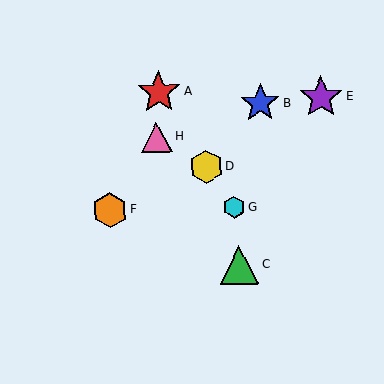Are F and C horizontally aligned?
No, F is at y≈210 and C is at y≈265.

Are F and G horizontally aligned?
Yes, both are at y≈210.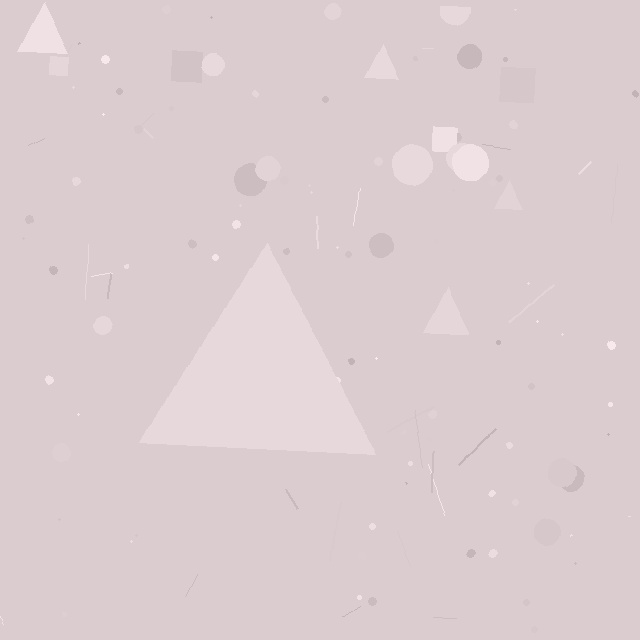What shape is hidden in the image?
A triangle is hidden in the image.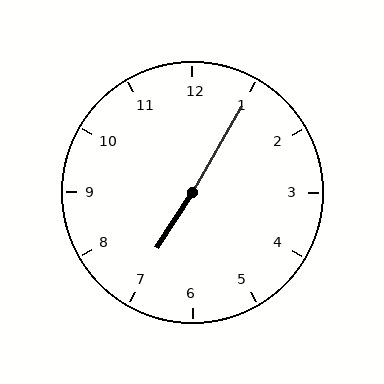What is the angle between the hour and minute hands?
Approximately 178 degrees.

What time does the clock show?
7:05.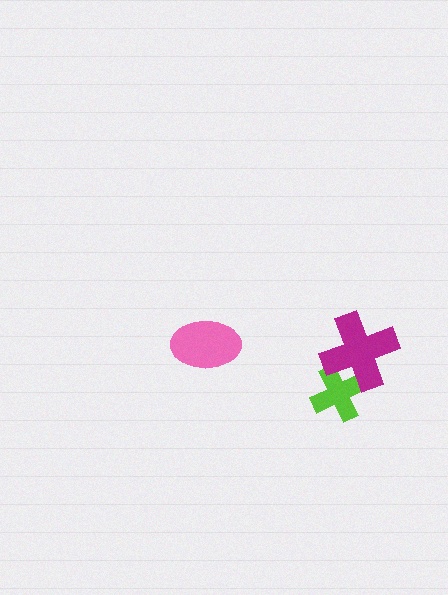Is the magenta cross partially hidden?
No, no other shape covers it.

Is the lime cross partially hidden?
Yes, it is partially covered by another shape.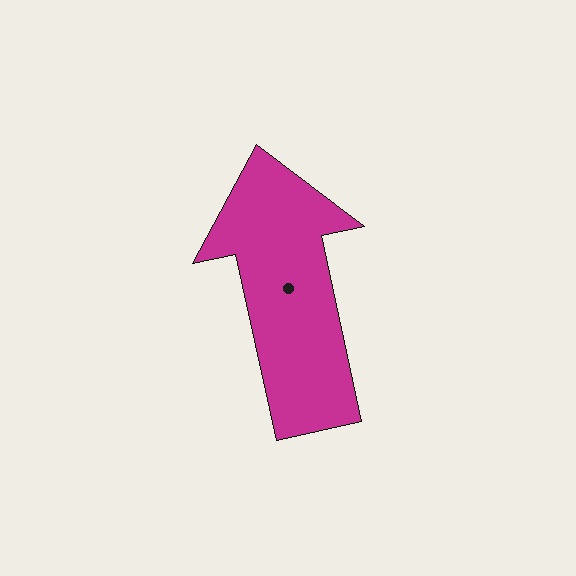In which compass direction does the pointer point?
North.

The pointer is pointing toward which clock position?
Roughly 12 o'clock.